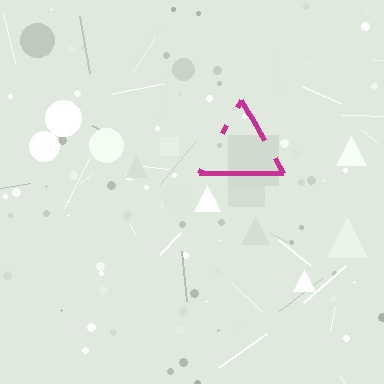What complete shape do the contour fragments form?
The contour fragments form a triangle.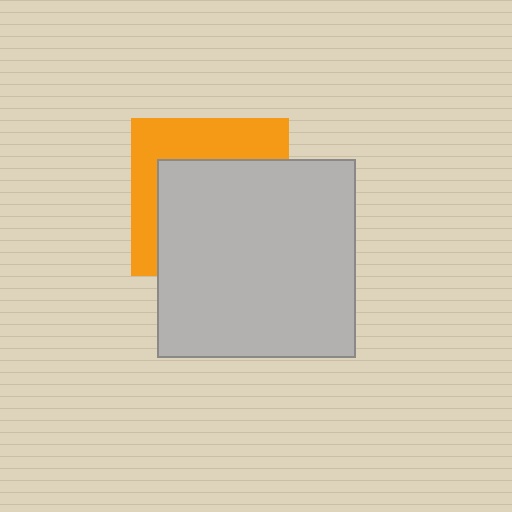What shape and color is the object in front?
The object in front is a light gray square.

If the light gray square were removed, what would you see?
You would see the complete orange square.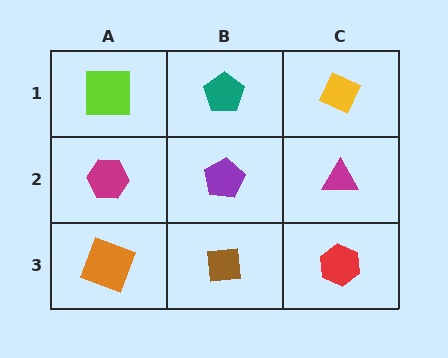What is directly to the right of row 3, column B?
A red hexagon.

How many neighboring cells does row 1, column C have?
2.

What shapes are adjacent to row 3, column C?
A magenta triangle (row 2, column C), a brown square (row 3, column B).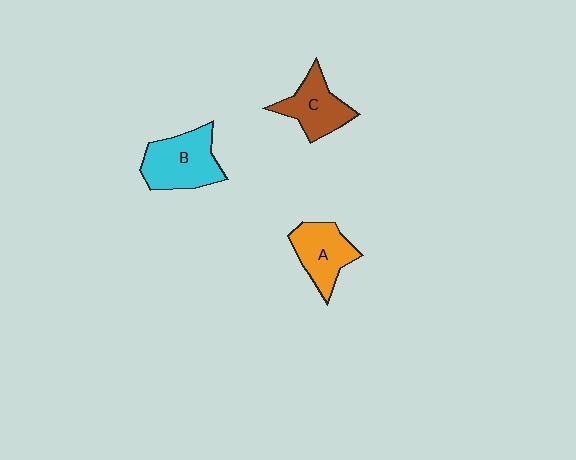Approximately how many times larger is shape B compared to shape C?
Approximately 1.3 times.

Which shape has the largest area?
Shape B (cyan).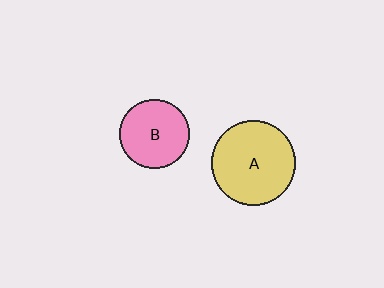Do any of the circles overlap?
No, none of the circles overlap.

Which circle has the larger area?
Circle A (yellow).